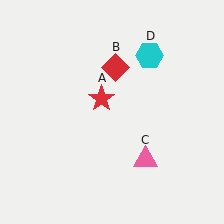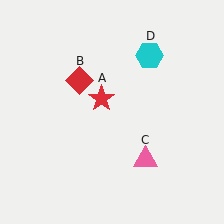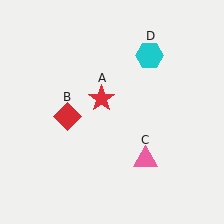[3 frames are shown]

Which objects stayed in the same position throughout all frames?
Red star (object A) and pink triangle (object C) and cyan hexagon (object D) remained stationary.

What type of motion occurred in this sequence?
The red diamond (object B) rotated counterclockwise around the center of the scene.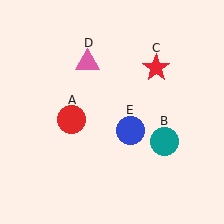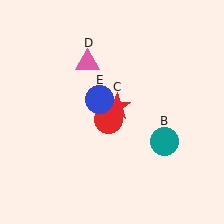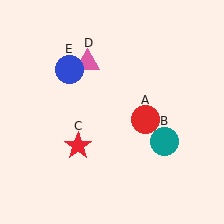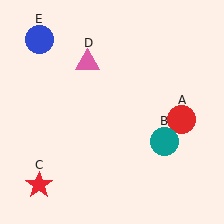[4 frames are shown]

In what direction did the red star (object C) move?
The red star (object C) moved down and to the left.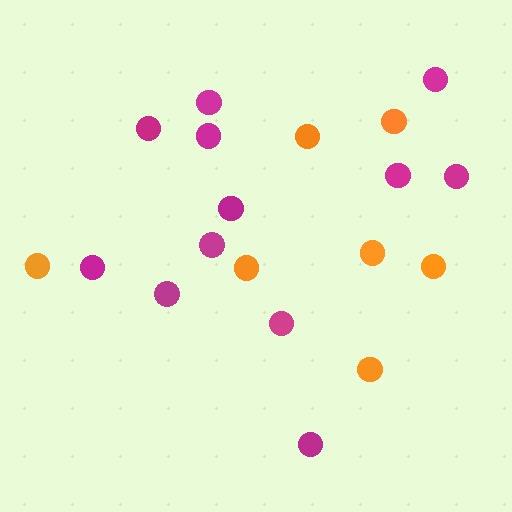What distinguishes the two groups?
There are 2 groups: one group of orange circles (7) and one group of magenta circles (12).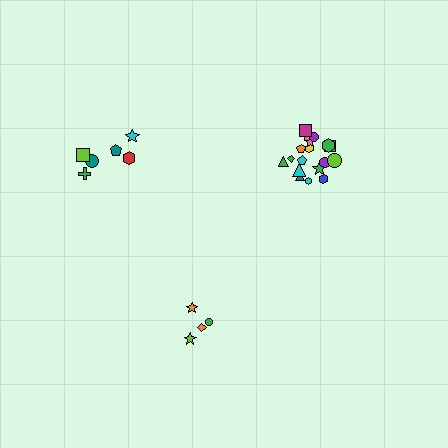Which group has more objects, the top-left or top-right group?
The top-right group.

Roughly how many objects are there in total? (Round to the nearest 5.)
Roughly 30 objects in total.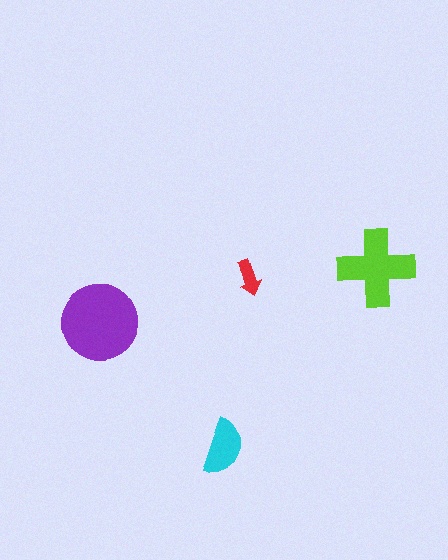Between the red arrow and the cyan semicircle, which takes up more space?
The cyan semicircle.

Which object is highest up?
The lime cross is topmost.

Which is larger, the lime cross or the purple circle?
The purple circle.